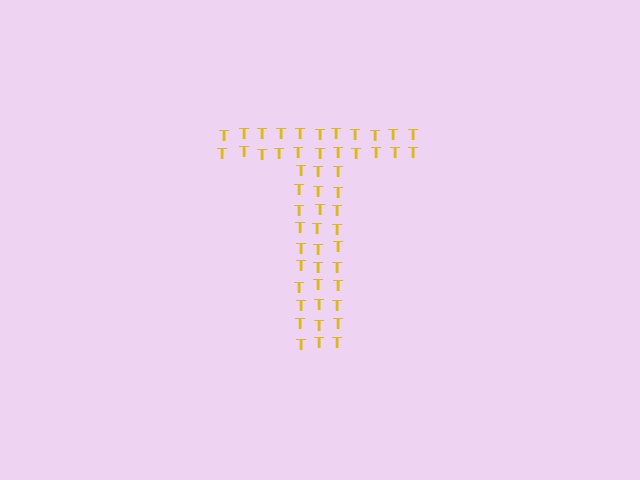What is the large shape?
The large shape is the letter T.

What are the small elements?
The small elements are letter T's.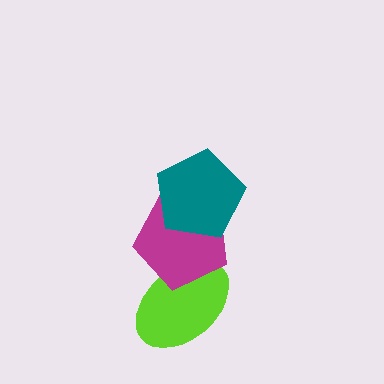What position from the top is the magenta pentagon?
The magenta pentagon is 2nd from the top.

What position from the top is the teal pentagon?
The teal pentagon is 1st from the top.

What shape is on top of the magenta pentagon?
The teal pentagon is on top of the magenta pentagon.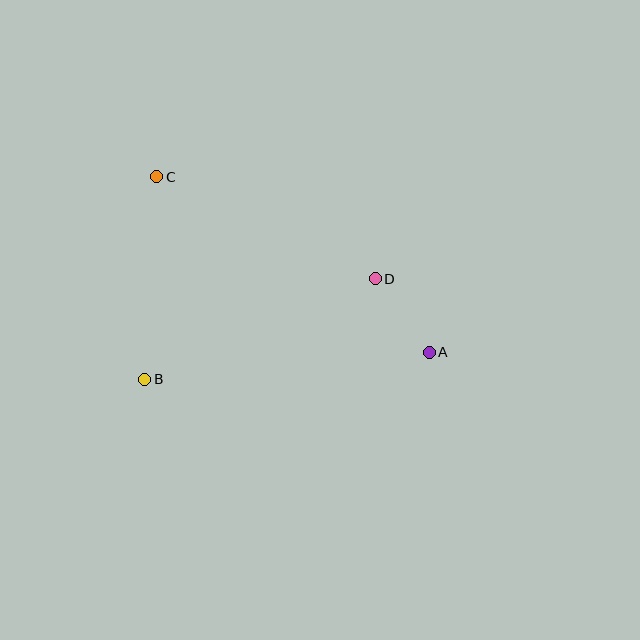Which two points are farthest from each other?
Points A and C are farthest from each other.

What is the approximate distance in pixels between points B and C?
The distance between B and C is approximately 203 pixels.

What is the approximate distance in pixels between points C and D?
The distance between C and D is approximately 241 pixels.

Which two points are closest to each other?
Points A and D are closest to each other.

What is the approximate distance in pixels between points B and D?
The distance between B and D is approximately 252 pixels.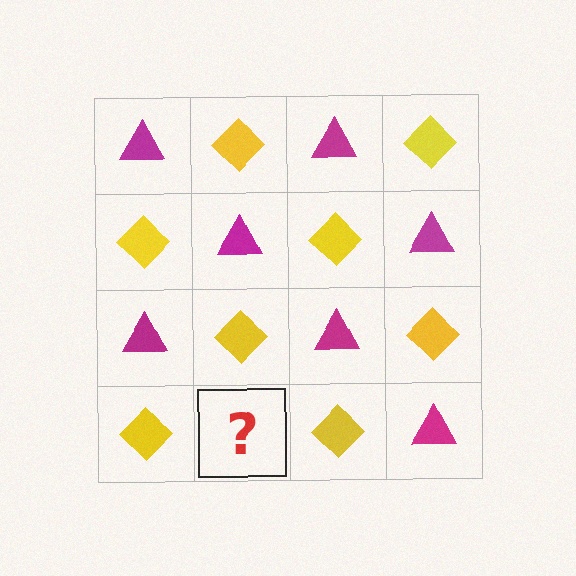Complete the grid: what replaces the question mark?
The question mark should be replaced with a magenta triangle.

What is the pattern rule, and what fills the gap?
The rule is that it alternates magenta triangle and yellow diamond in a checkerboard pattern. The gap should be filled with a magenta triangle.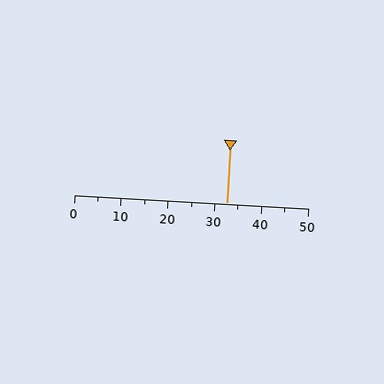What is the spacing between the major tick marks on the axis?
The major ticks are spaced 10 apart.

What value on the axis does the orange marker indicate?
The marker indicates approximately 32.5.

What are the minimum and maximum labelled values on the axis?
The axis runs from 0 to 50.